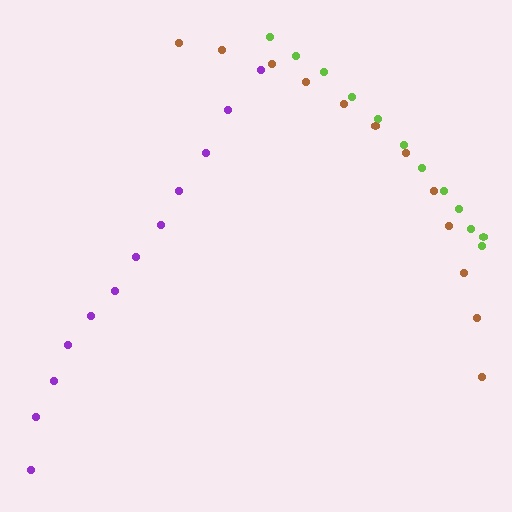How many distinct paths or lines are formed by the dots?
There are 3 distinct paths.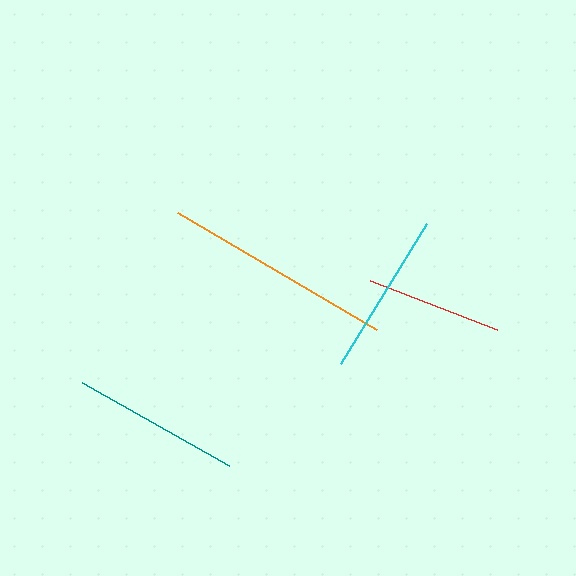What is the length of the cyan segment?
The cyan segment is approximately 164 pixels long.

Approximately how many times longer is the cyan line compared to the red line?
The cyan line is approximately 1.2 times the length of the red line.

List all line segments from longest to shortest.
From longest to shortest: orange, teal, cyan, red.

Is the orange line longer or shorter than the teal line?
The orange line is longer than the teal line.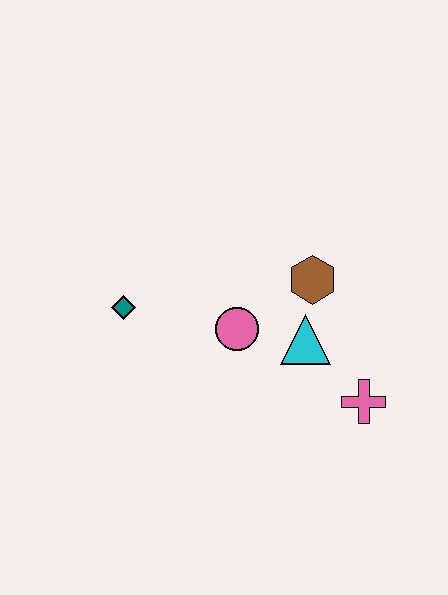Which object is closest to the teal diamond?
The pink circle is closest to the teal diamond.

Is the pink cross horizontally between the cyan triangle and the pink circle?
No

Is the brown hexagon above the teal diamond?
Yes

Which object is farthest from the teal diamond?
The pink cross is farthest from the teal diamond.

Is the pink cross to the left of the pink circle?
No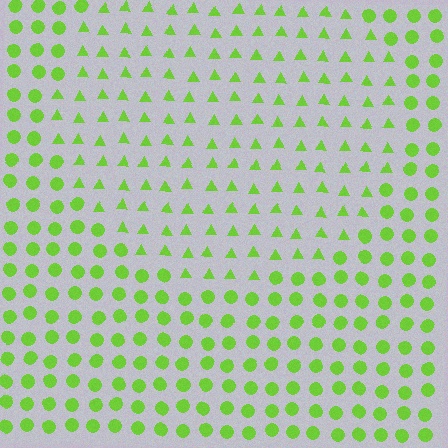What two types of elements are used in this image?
The image uses triangles inside the circle region and circles outside it.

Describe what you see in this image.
The image is filled with small lime elements arranged in a uniform grid. A circle-shaped region contains triangles, while the surrounding area contains circles. The boundary is defined purely by the change in element shape.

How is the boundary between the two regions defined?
The boundary is defined by a change in element shape: triangles inside vs. circles outside. All elements share the same color and spacing.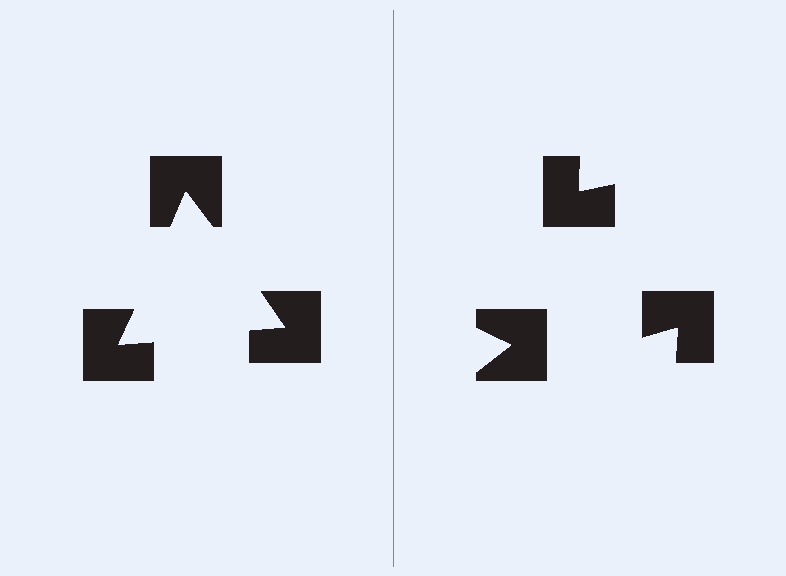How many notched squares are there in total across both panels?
6 — 3 on each side.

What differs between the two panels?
The notched squares are positioned identically on both sides; only the wedge orientations differ. On the left they align to a triangle; on the right they are misaligned.